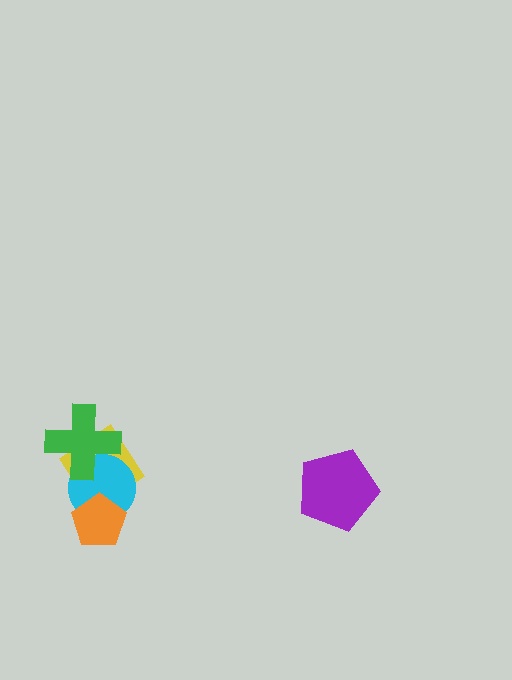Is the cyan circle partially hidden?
Yes, it is partially covered by another shape.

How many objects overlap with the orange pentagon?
2 objects overlap with the orange pentagon.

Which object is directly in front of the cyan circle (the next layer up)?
The orange pentagon is directly in front of the cyan circle.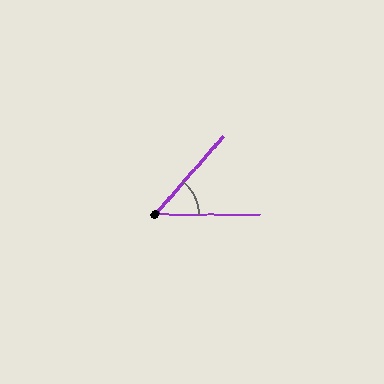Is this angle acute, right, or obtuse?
It is acute.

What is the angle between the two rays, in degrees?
Approximately 50 degrees.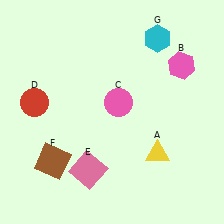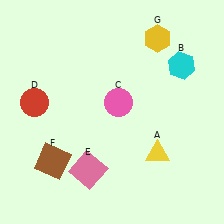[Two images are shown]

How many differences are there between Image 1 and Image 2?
There are 2 differences between the two images.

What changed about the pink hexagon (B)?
In Image 1, B is pink. In Image 2, it changed to cyan.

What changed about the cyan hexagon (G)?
In Image 1, G is cyan. In Image 2, it changed to yellow.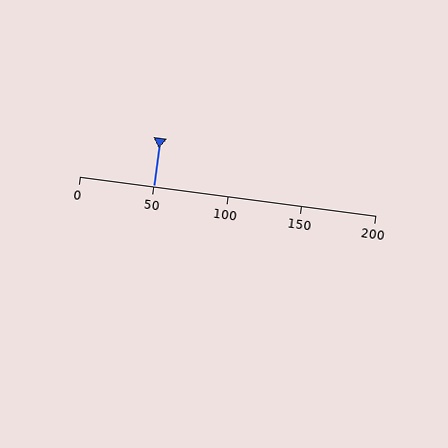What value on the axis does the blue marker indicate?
The marker indicates approximately 50.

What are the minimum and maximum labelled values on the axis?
The axis runs from 0 to 200.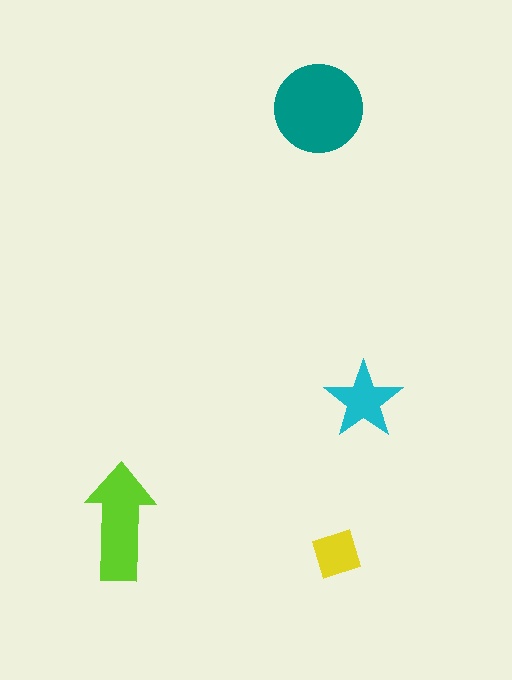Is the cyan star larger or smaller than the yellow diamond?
Larger.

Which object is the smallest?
The yellow diamond.